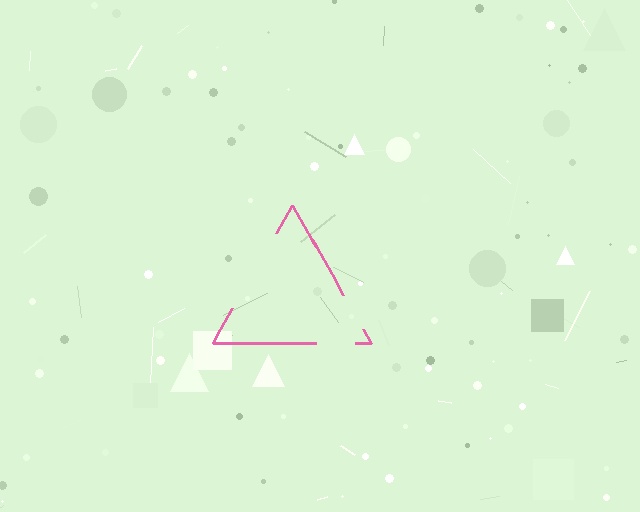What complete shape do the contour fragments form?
The contour fragments form a triangle.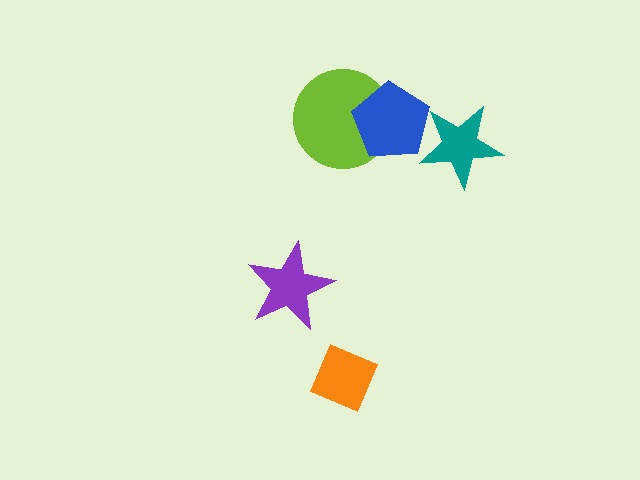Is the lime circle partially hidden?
Yes, it is partially covered by another shape.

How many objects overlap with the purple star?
0 objects overlap with the purple star.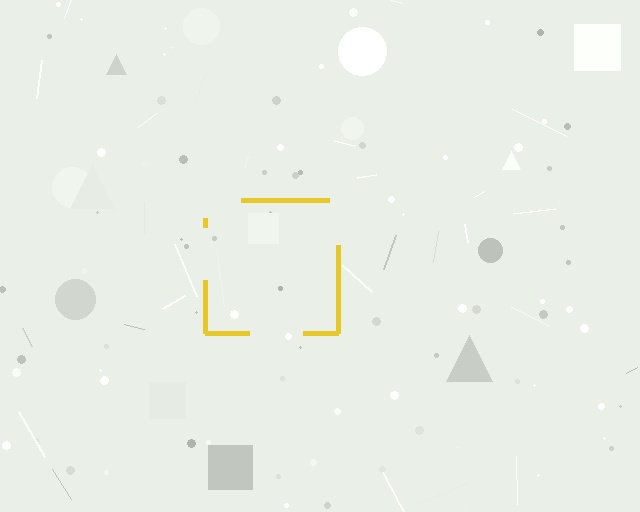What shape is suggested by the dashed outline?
The dashed outline suggests a square.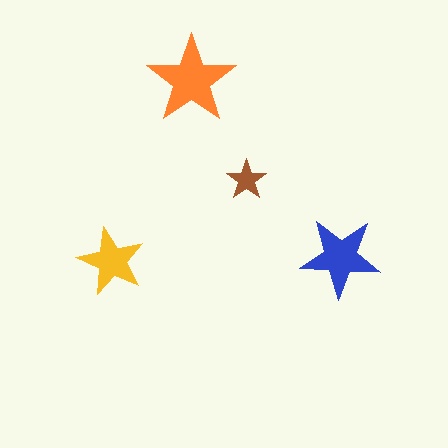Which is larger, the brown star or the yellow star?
The yellow one.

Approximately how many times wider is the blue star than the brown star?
About 2 times wider.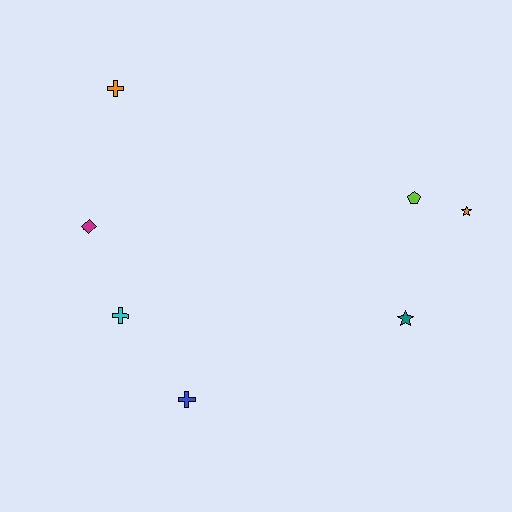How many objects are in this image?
There are 7 objects.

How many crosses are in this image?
There are 3 crosses.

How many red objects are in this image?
There are no red objects.